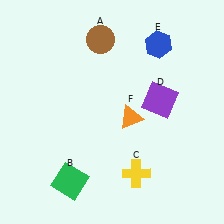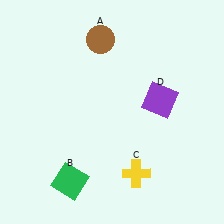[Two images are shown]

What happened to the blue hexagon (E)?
The blue hexagon (E) was removed in Image 2. It was in the top-right area of Image 1.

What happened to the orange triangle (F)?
The orange triangle (F) was removed in Image 2. It was in the bottom-right area of Image 1.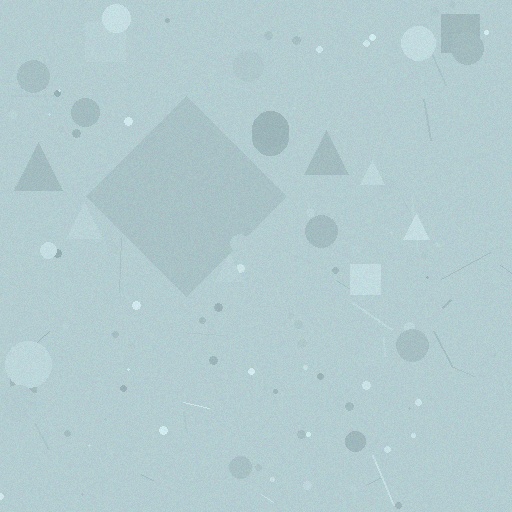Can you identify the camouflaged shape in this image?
The camouflaged shape is a diamond.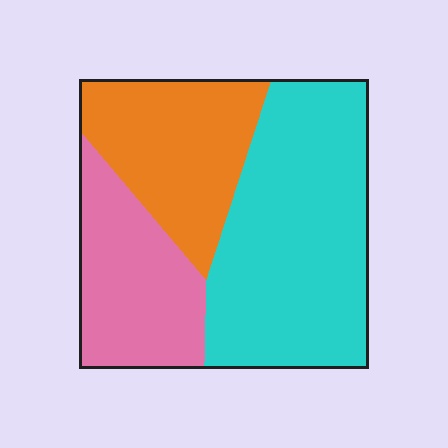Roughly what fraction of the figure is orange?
Orange covers about 25% of the figure.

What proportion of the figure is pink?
Pink covers about 25% of the figure.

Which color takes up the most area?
Cyan, at roughly 50%.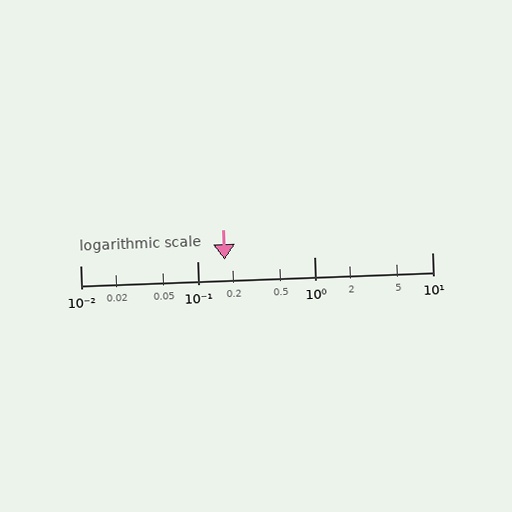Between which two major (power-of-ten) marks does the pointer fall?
The pointer is between 0.1 and 1.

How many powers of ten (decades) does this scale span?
The scale spans 3 decades, from 0.01 to 10.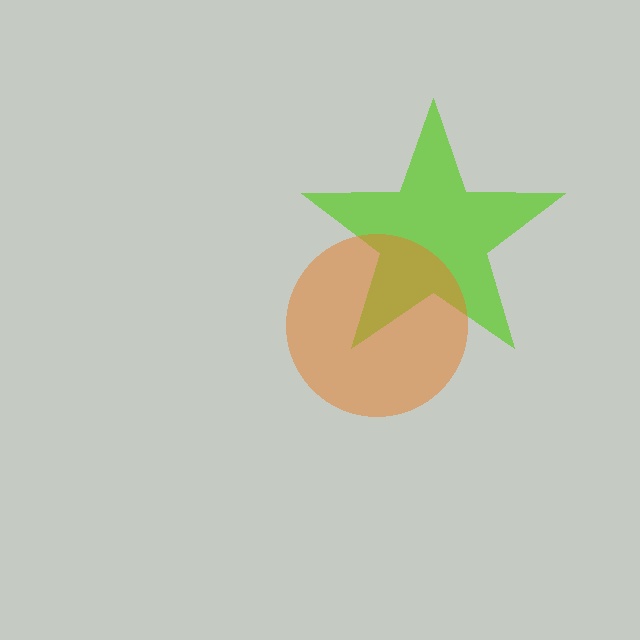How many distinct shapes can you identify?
There are 2 distinct shapes: a lime star, an orange circle.